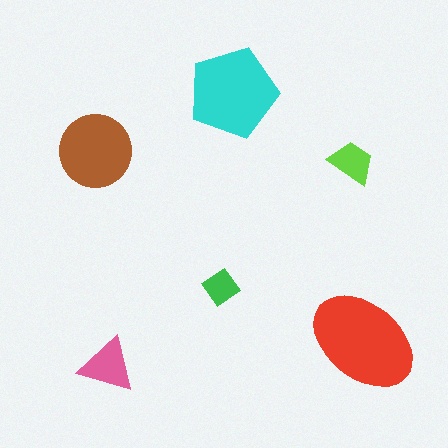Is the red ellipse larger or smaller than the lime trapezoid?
Larger.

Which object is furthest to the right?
The red ellipse is rightmost.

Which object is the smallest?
The green diamond.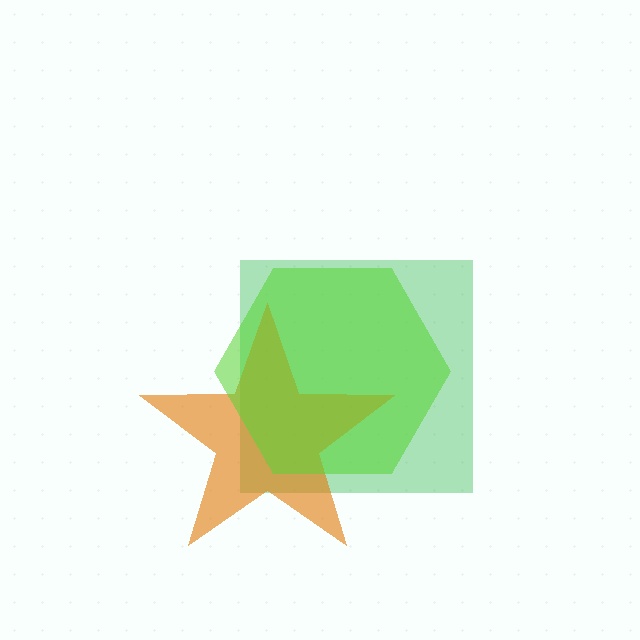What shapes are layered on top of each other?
The layered shapes are: a green square, an orange star, a lime hexagon.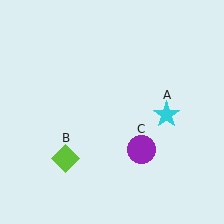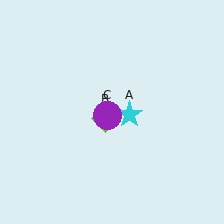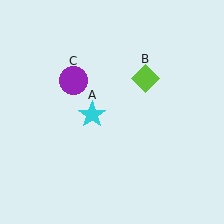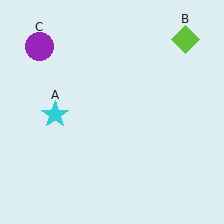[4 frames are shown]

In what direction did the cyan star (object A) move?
The cyan star (object A) moved left.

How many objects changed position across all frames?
3 objects changed position: cyan star (object A), lime diamond (object B), purple circle (object C).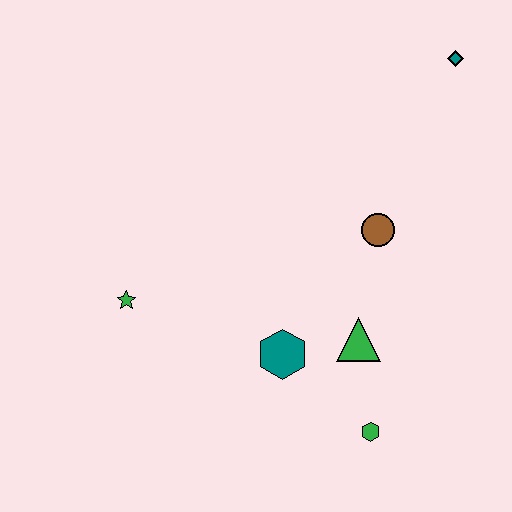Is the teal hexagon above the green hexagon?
Yes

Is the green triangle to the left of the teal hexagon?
No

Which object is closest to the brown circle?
The green triangle is closest to the brown circle.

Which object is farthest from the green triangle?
The teal diamond is farthest from the green triangle.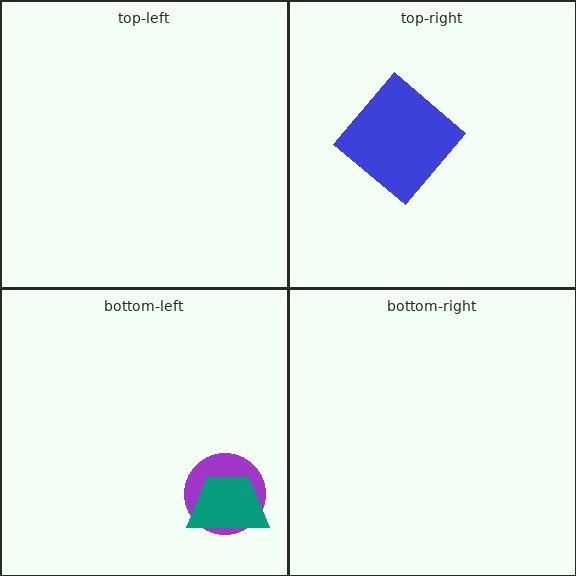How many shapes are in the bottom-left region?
2.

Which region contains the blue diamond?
The top-right region.